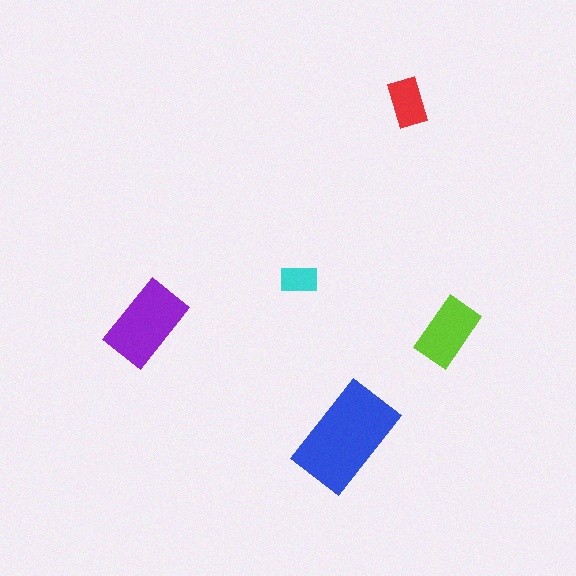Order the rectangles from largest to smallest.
the blue one, the purple one, the lime one, the red one, the cyan one.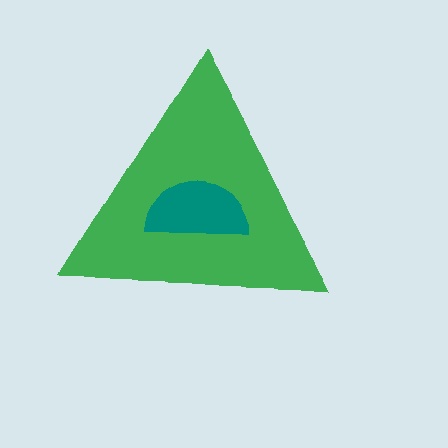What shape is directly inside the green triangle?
The teal semicircle.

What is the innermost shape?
The teal semicircle.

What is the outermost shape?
The green triangle.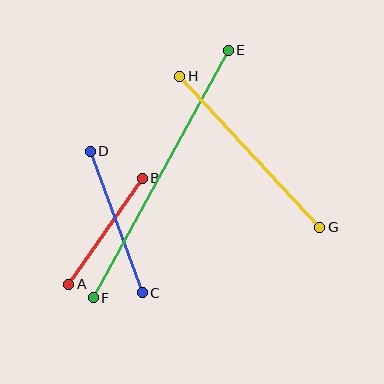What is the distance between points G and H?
The distance is approximately 206 pixels.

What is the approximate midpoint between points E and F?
The midpoint is at approximately (161, 174) pixels.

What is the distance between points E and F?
The distance is approximately 282 pixels.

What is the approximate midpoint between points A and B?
The midpoint is at approximately (105, 231) pixels.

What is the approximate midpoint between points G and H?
The midpoint is at approximately (250, 152) pixels.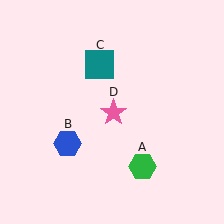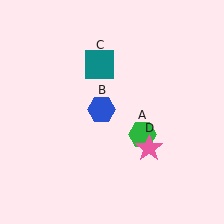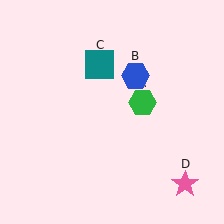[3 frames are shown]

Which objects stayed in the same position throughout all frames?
Teal square (object C) remained stationary.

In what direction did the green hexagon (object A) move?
The green hexagon (object A) moved up.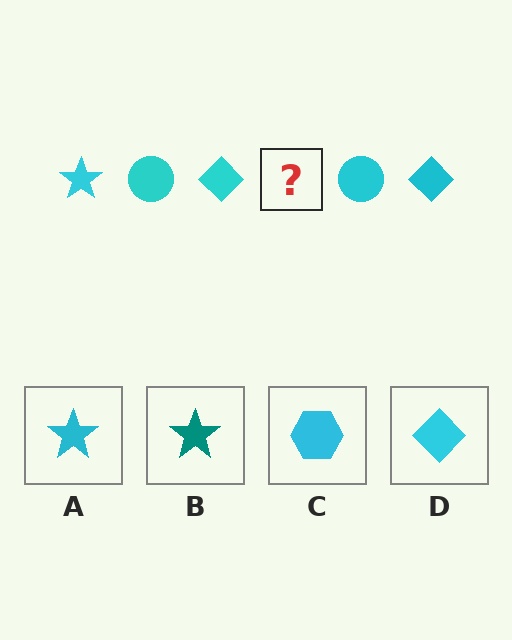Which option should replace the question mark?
Option A.